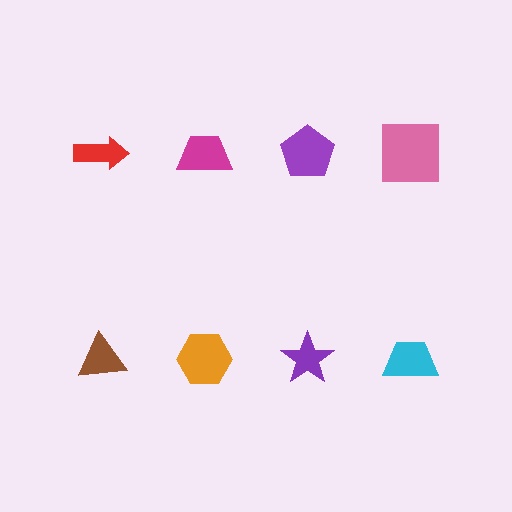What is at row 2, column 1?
A brown triangle.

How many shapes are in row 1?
4 shapes.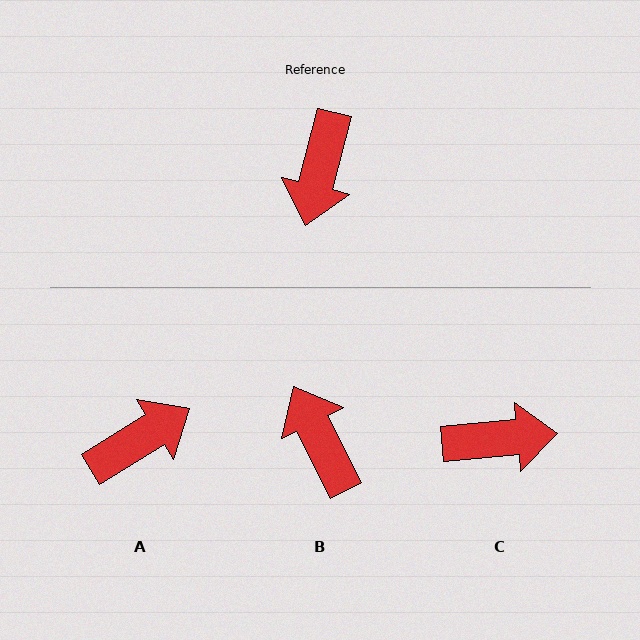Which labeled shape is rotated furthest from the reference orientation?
B, about 139 degrees away.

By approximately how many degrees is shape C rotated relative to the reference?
Approximately 110 degrees counter-clockwise.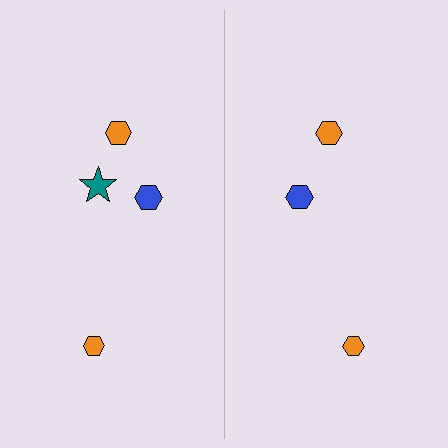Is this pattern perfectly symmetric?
No, the pattern is not perfectly symmetric. A teal star is missing from the right side.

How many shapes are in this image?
There are 7 shapes in this image.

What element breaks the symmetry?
A teal star is missing from the right side.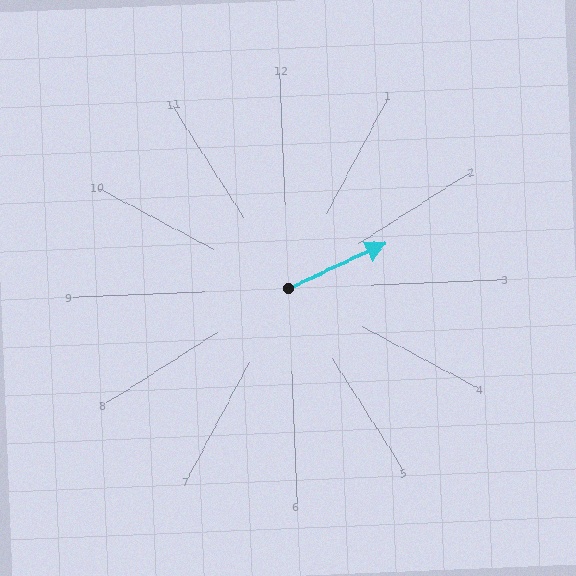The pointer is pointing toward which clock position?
Roughly 2 o'clock.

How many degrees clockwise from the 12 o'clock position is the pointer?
Approximately 67 degrees.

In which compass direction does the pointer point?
Northeast.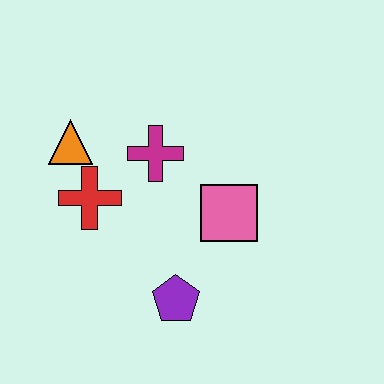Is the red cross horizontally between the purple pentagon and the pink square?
No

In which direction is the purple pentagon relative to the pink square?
The purple pentagon is below the pink square.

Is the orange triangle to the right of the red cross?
No